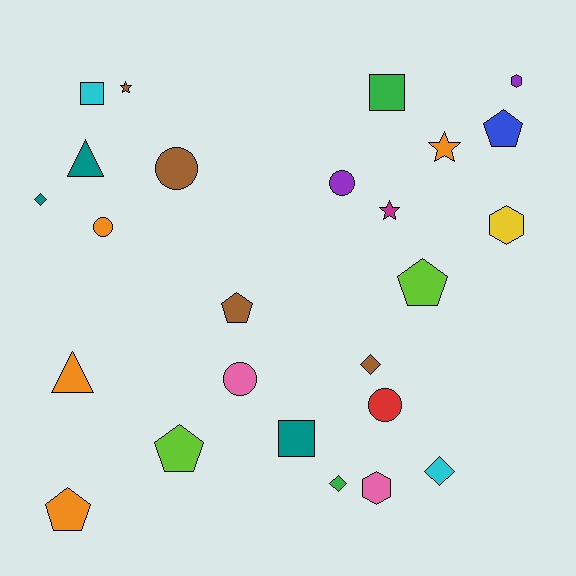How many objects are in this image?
There are 25 objects.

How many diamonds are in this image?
There are 4 diamonds.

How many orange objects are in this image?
There are 4 orange objects.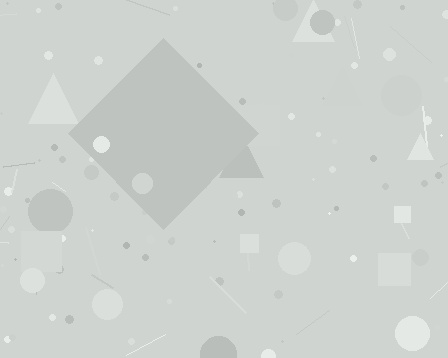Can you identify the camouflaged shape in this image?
The camouflaged shape is a diamond.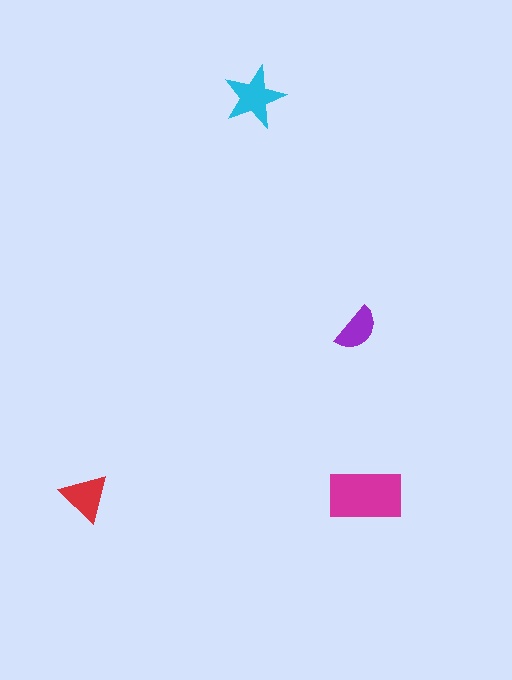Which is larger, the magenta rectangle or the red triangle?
The magenta rectangle.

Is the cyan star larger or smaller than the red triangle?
Larger.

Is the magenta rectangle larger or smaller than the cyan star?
Larger.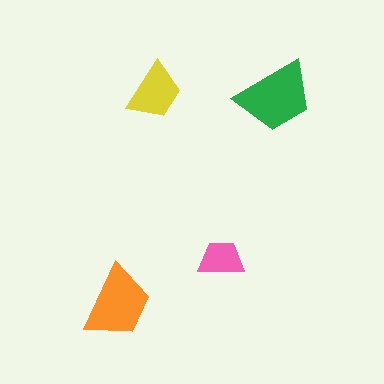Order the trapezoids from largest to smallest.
the green one, the orange one, the yellow one, the pink one.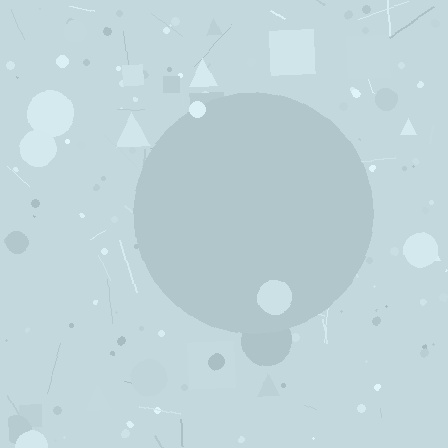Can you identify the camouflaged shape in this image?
The camouflaged shape is a circle.